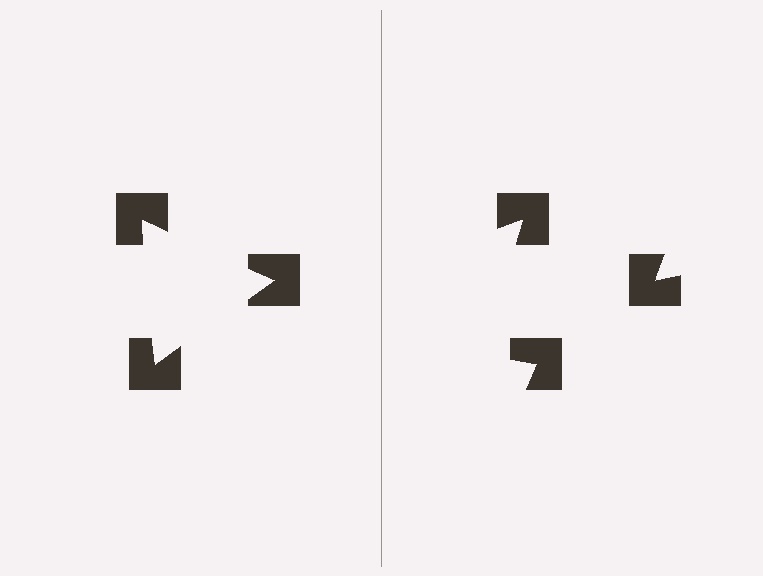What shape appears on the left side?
An illusory triangle.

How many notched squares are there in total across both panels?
6 — 3 on each side.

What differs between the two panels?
The notched squares are positioned identically on both sides; only the wedge orientations differ. On the left they align to a triangle; on the right they are misaligned.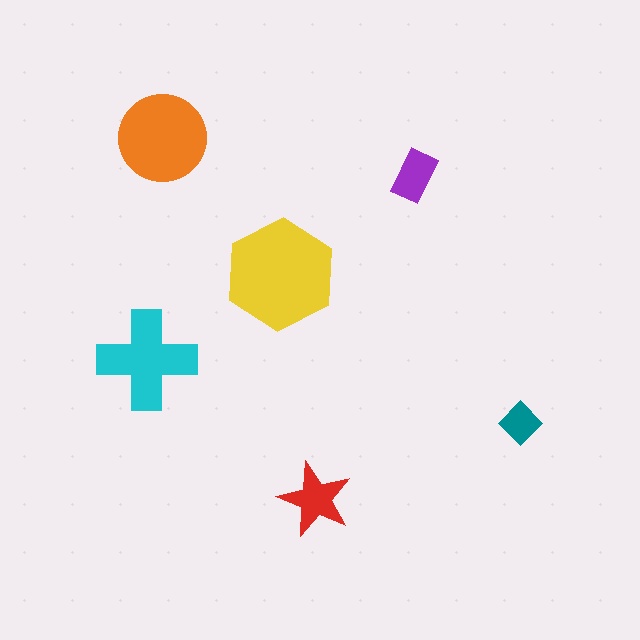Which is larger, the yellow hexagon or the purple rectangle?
The yellow hexagon.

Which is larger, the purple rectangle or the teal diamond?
The purple rectangle.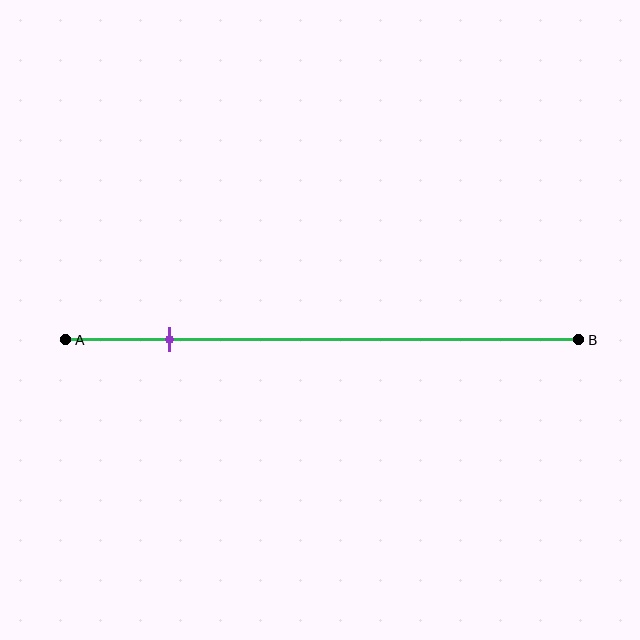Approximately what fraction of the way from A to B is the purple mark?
The purple mark is approximately 20% of the way from A to B.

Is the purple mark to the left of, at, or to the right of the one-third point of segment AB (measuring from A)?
The purple mark is to the left of the one-third point of segment AB.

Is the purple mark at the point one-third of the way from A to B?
No, the mark is at about 20% from A, not at the 33% one-third point.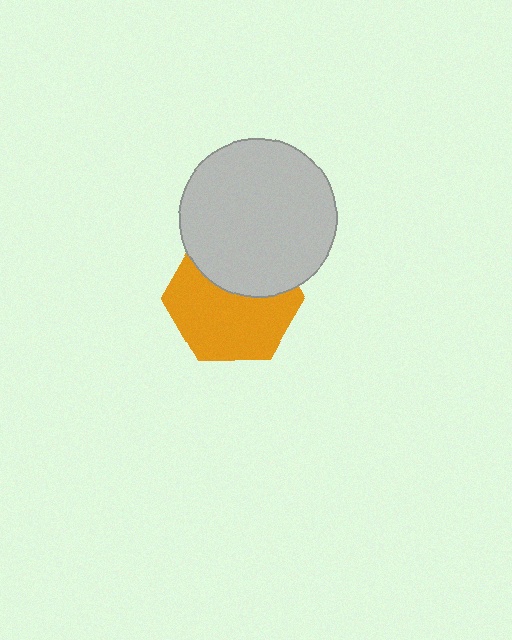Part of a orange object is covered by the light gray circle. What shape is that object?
It is a hexagon.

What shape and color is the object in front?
The object in front is a light gray circle.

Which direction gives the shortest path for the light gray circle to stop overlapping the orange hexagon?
Moving up gives the shortest separation.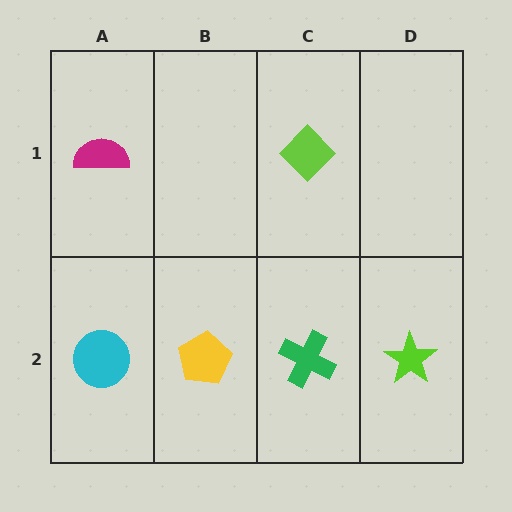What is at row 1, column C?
A lime diamond.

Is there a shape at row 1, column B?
No, that cell is empty.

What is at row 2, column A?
A cyan circle.